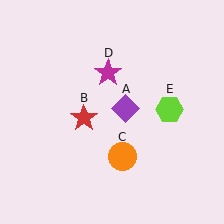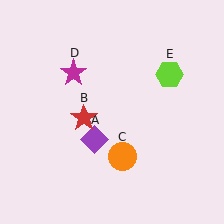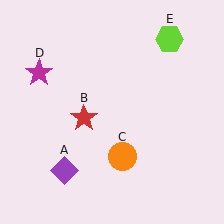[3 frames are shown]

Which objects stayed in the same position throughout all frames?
Red star (object B) and orange circle (object C) remained stationary.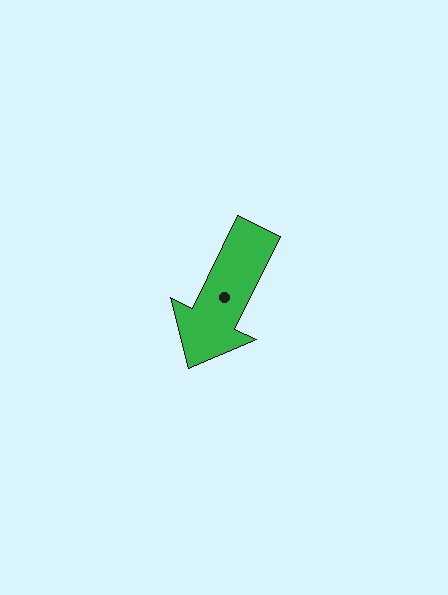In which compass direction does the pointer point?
Southwest.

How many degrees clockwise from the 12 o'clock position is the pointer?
Approximately 206 degrees.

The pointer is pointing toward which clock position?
Roughly 7 o'clock.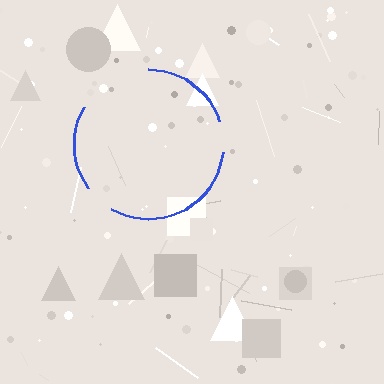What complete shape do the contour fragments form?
The contour fragments form a circle.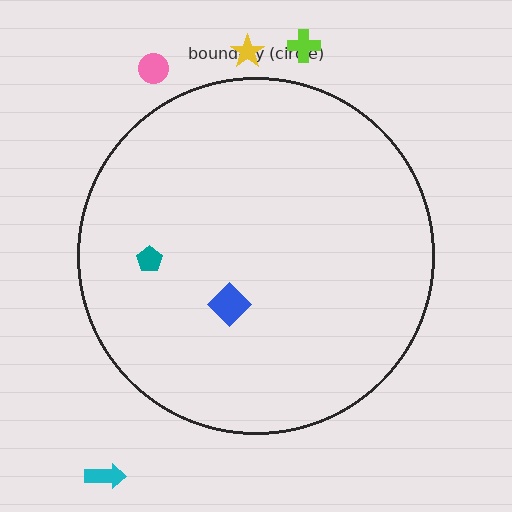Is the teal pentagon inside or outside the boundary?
Inside.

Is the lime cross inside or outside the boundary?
Outside.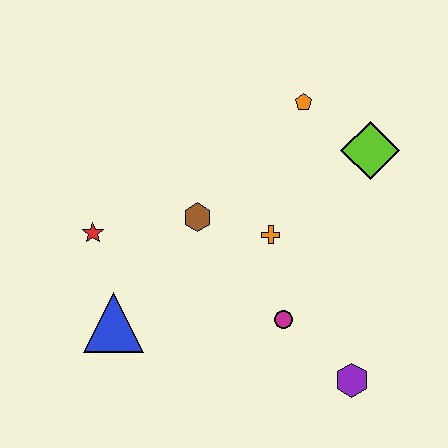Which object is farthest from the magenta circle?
The orange pentagon is farthest from the magenta circle.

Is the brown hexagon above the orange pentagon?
No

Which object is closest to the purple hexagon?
The magenta circle is closest to the purple hexagon.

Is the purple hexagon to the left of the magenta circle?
No